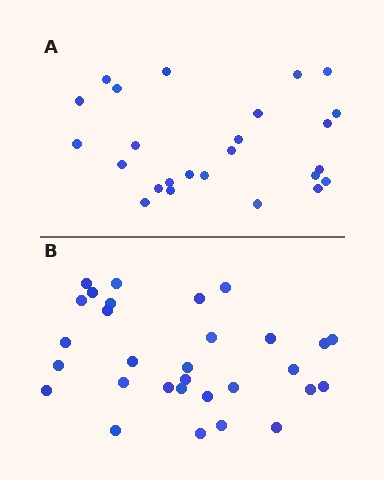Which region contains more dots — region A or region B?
Region B (the bottom region) has more dots.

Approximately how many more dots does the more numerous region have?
Region B has about 5 more dots than region A.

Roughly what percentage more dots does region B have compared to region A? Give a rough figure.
About 20% more.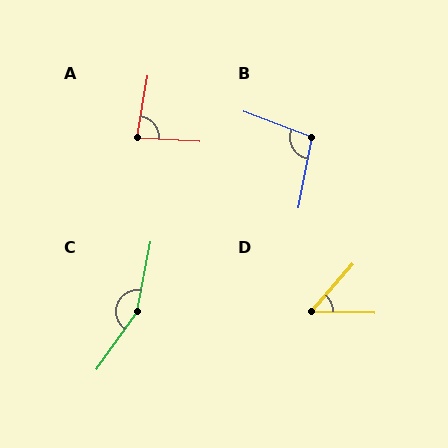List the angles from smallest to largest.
D (50°), A (84°), B (100°), C (155°).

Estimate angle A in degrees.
Approximately 84 degrees.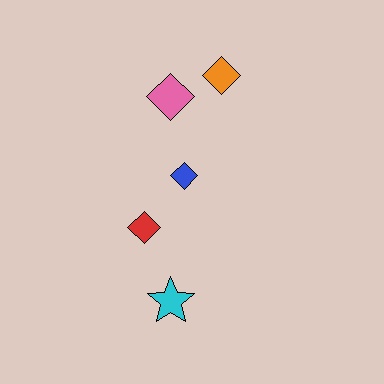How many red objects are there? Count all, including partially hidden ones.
There is 1 red object.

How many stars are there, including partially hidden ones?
There is 1 star.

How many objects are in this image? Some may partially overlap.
There are 5 objects.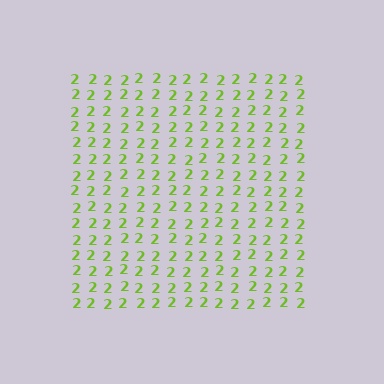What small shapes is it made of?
It is made of small digit 2's.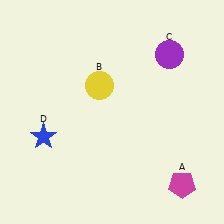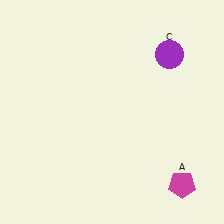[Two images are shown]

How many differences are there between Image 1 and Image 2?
There are 2 differences between the two images.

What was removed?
The yellow circle (B), the blue star (D) were removed in Image 2.